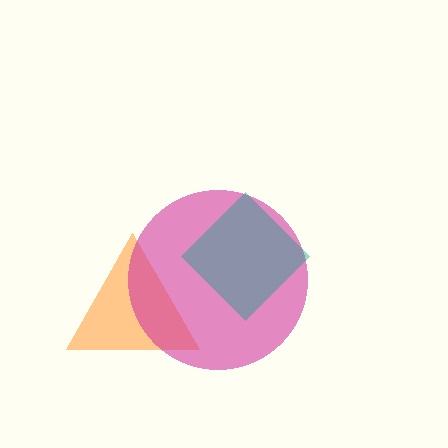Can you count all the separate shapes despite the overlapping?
Yes, there are 3 separate shapes.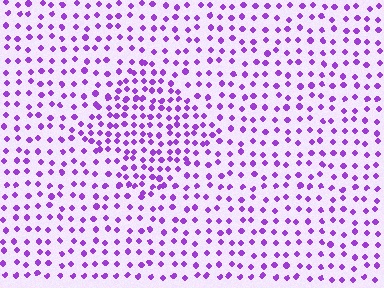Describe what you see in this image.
The image contains small purple elements arranged at two different densities. A diamond-shaped region is visible where the elements are more densely packed than the surrounding area.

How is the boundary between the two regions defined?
The boundary is defined by a change in element density (approximately 1.7x ratio). All elements are the same color, size, and shape.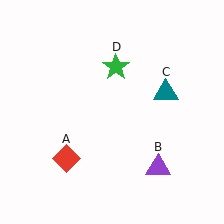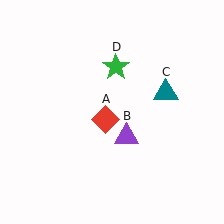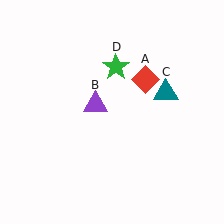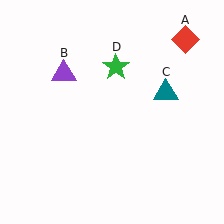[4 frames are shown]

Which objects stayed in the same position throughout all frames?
Teal triangle (object C) and green star (object D) remained stationary.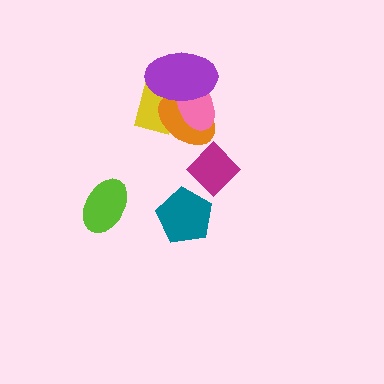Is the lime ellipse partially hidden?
No, no other shape covers it.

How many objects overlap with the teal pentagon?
0 objects overlap with the teal pentagon.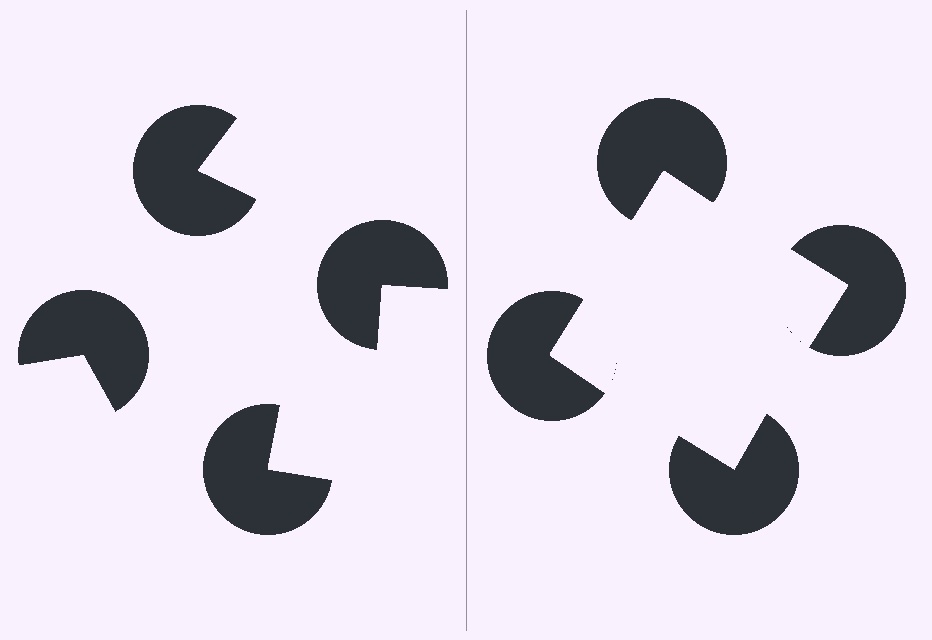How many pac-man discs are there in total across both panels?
8 — 4 on each side.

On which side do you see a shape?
An illusory square appears on the right side. On the left side the wedge cuts are rotated, so no coherent shape forms.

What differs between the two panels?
The pac-man discs are positioned identically on both sides; only the wedge orientations differ. On the right they align to a square; on the left they are misaligned.